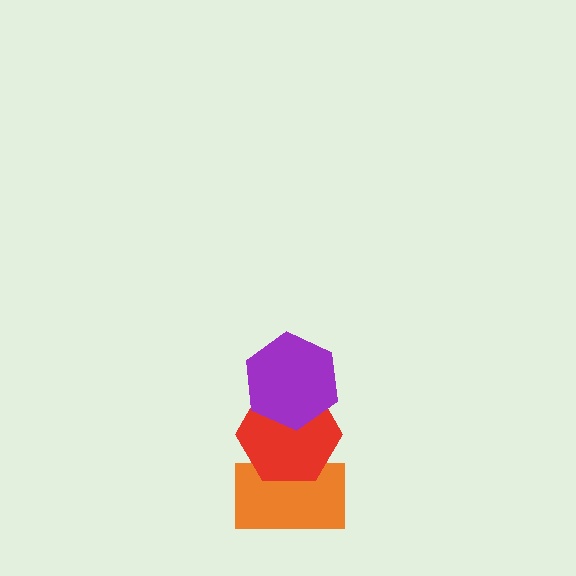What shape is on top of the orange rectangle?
The red hexagon is on top of the orange rectangle.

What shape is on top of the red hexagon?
The purple hexagon is on top of the red hexagon.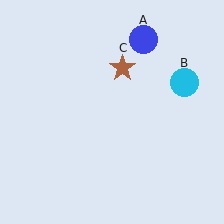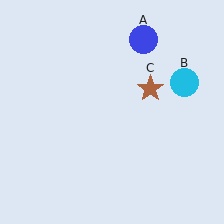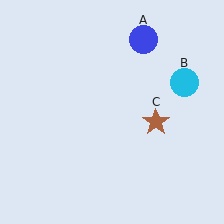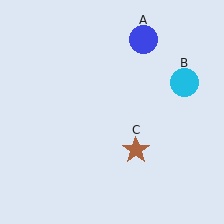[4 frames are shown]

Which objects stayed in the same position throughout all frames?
Blue circle (object A) and cyan circle (object B) remained stationary.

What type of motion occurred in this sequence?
The brown star (object C) rotated clockwise around the center of the scene.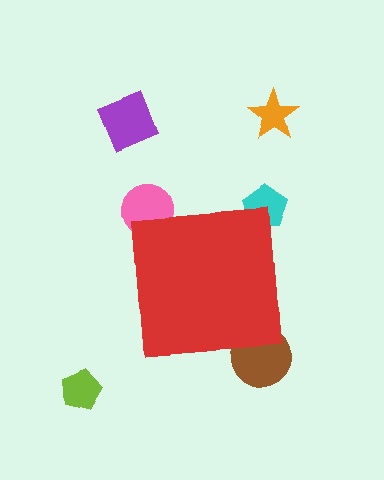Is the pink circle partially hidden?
Yes, the pink circle is partially hidden behind the red square.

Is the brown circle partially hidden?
Yes, the brown circle is partially hidden behind the red square.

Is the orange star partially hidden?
No, the orange star is fully visible.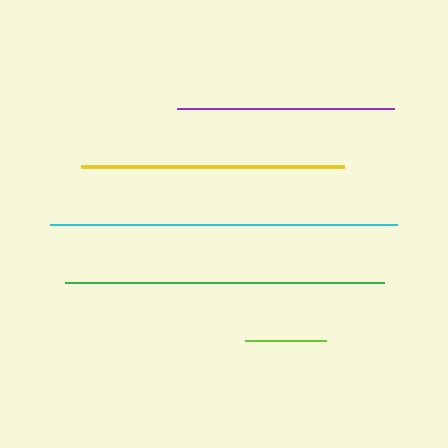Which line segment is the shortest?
The lime line is the shortest at approximately 81 pixels.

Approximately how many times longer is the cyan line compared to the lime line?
The cyan line is approximately 4.3 times the length of the lime line.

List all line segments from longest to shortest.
From longest to shortest: cyan, green, yellow, purple, lime.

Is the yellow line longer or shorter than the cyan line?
The cyan line is longer than the yellow line.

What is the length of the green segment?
The green segment is approximately 318 pixels long.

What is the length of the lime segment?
The lime segment is approximately 81 pixels long.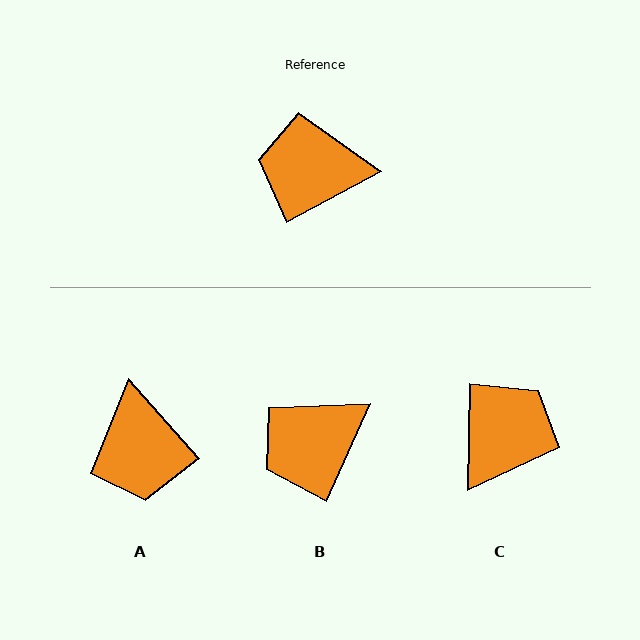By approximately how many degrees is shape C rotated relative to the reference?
Approximately 119 degrees clockwise.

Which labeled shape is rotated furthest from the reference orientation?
C, about 119 degrees away.